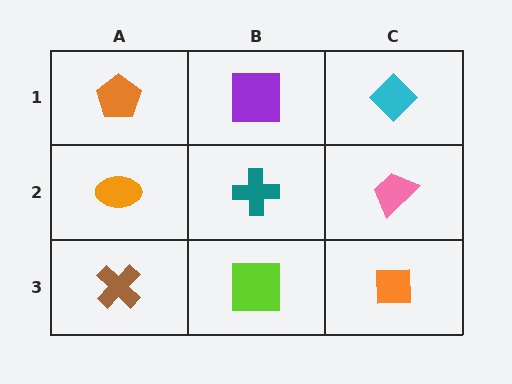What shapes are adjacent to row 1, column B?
A teal cross (row 2, column B), an orange pentagon (row 1, column A), a cyan diamond (row 1, column C).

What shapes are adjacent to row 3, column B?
A teal cross (row 2, column B), a brown cross (row 3, column A), an orange square (row 3, column C).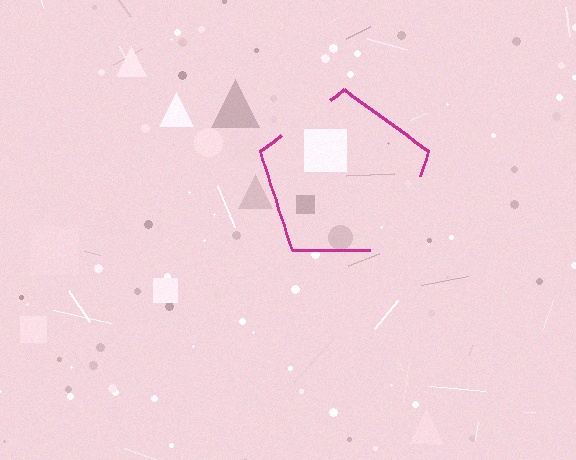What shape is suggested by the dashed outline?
The dashed outline suggests a pentagon.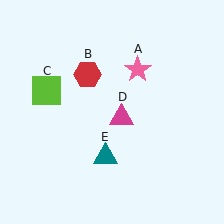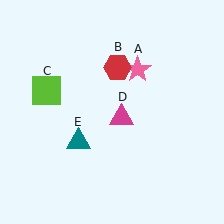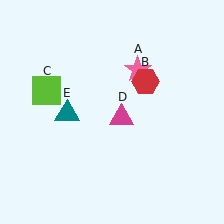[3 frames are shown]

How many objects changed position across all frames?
2 objects changed position: red hexagon (object B), teal triangle (object E).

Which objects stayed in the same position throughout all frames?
Pink star (object A) and lime square (object C) and magenta triangle (object D) remained stationary.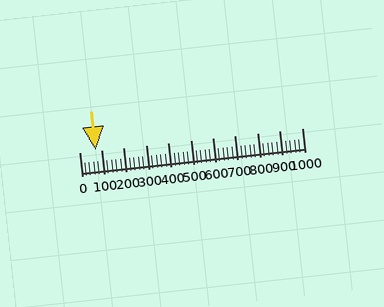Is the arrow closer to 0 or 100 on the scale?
The arrow is closer to 100.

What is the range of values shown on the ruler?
The ruler shows values from 0 to 1000.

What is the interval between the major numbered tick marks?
The major tick marks are spaced 100 units apart.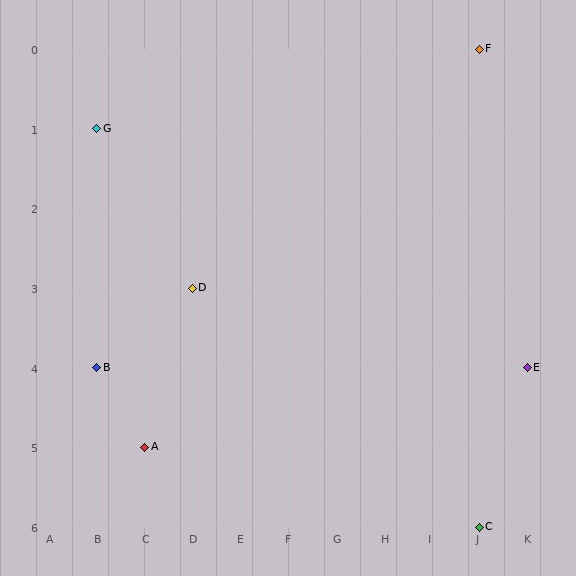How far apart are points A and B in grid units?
Points A and B are 1 column and 1 row apart (about 1.4 grid units diagonally).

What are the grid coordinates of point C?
Point C is at grid coordinates (J, 6).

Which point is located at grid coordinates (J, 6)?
Point C is at (J, 6).